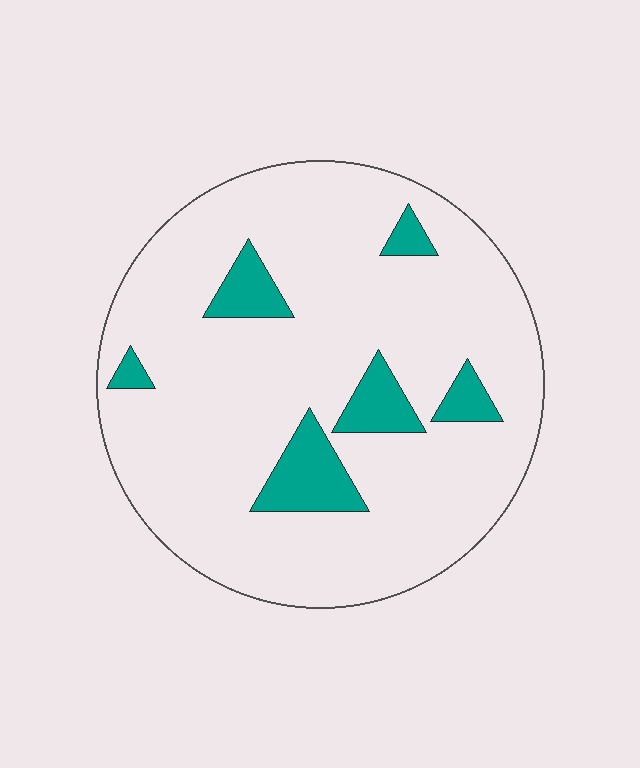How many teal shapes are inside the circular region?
6.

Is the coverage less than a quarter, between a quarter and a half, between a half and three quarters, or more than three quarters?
Less than a quarter.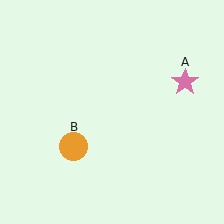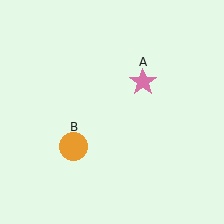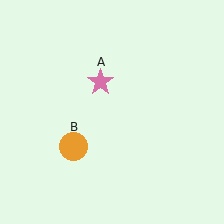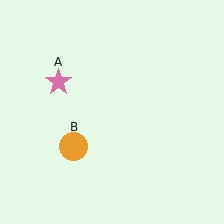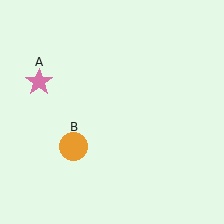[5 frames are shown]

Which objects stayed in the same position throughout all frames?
Orange circle (object B) remained stationary.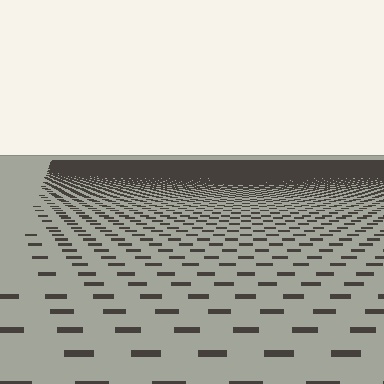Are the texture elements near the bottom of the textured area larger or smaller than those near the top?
Larger. Near the bottom, elements are closer to the viewer and appear at a bigger on-screen size.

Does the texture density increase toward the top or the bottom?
Density increases toward the top.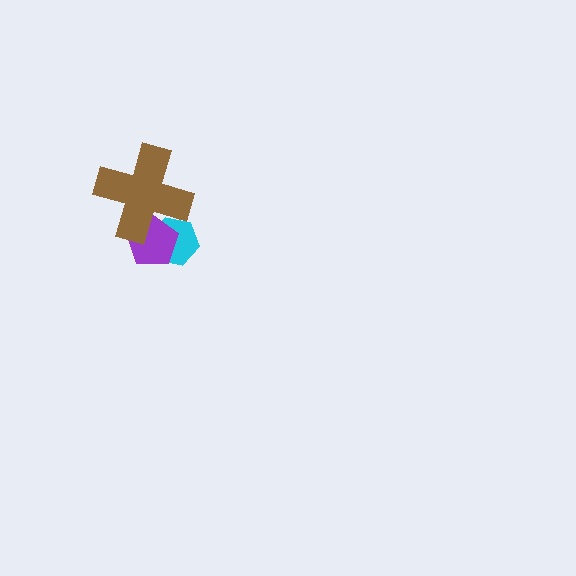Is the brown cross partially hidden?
No, no other shape covers it.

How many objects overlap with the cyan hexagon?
2 objects overlap with the cyan hexagon.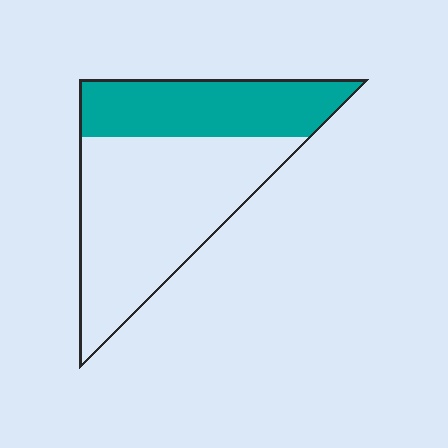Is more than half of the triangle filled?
No.